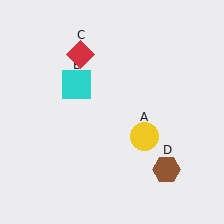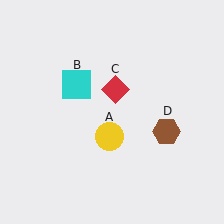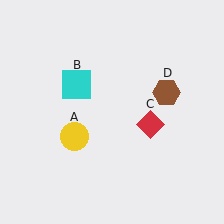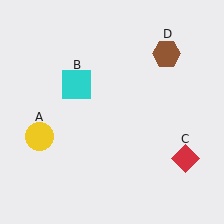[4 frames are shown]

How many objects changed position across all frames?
3 objects changed position: yellow circle (object A), red diamond (object C), brown hexagon (object D).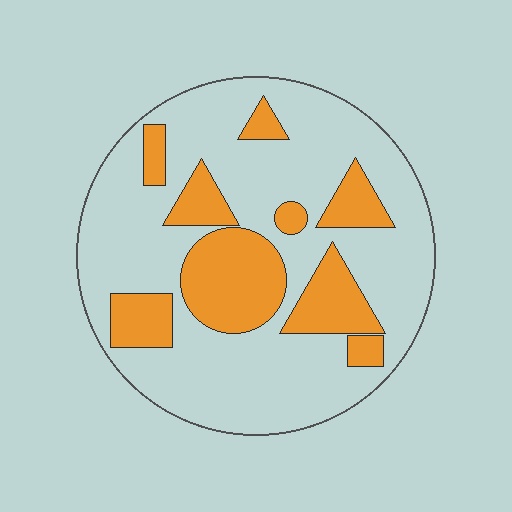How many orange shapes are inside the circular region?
9.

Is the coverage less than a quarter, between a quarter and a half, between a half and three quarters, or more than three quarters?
Between a quarter and a half.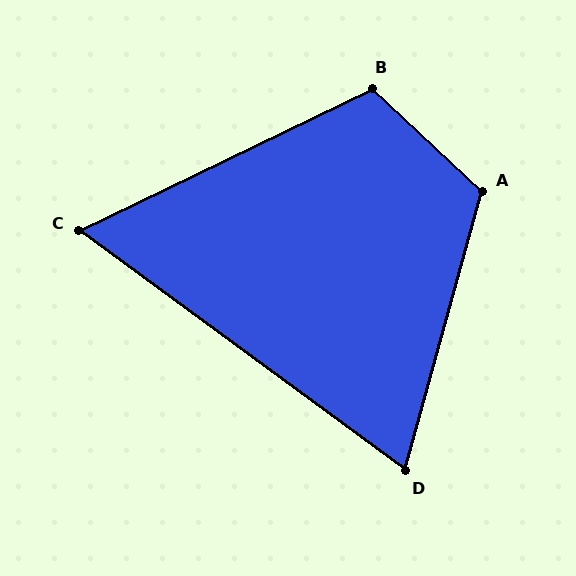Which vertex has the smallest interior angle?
C, at approximately 62 degrees.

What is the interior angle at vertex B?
Approximately 111 degrees (obtuse).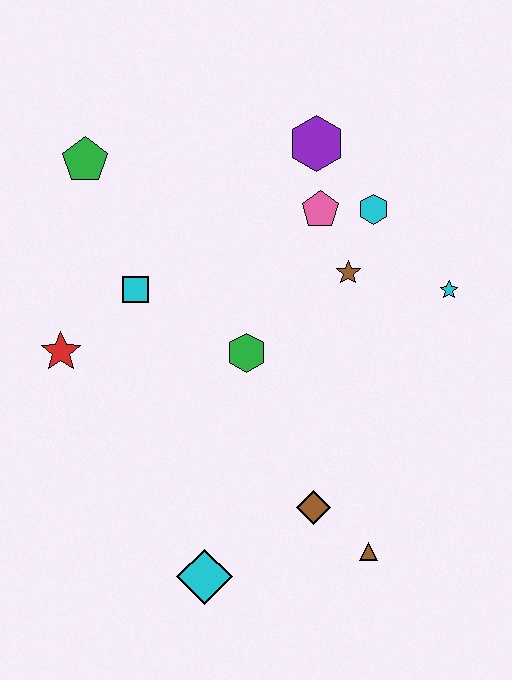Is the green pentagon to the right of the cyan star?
No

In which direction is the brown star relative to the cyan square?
The brown star is to the right of the cyan square.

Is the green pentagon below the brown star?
No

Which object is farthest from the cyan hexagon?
The cyan diamond is farthest from the cyan hexagon.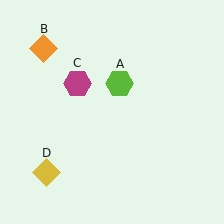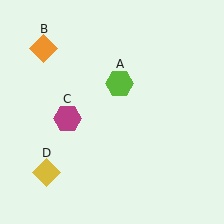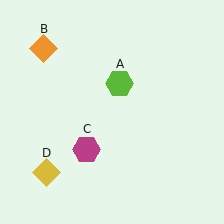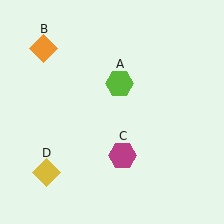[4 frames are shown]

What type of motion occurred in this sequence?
The magenta hexagon (object C) rotated counterclockwise around the center of the scene.